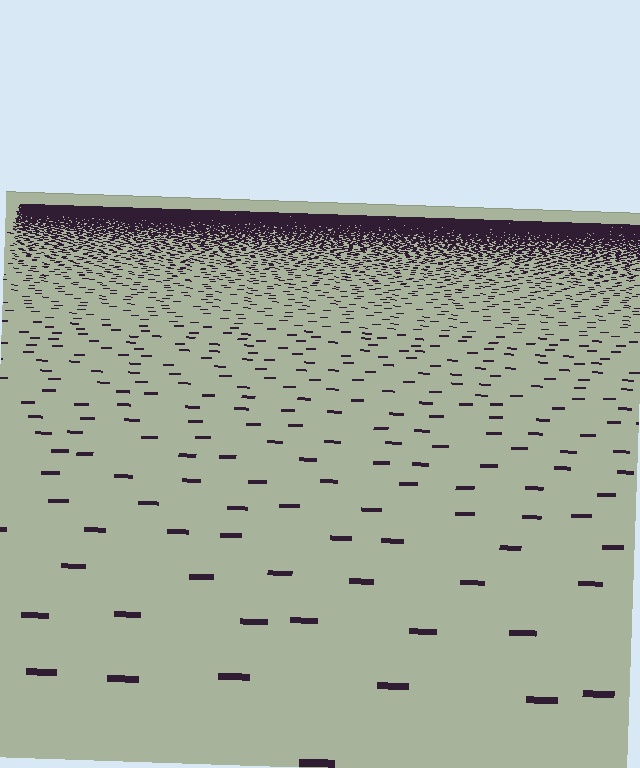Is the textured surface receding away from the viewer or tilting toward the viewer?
The surface is receding away from the viewer. Texture elements get smaller and denser toward the top.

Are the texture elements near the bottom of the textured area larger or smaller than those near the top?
Larger. Near the bottom, elements are closer to the viewer and appear at a bigger on-screen size.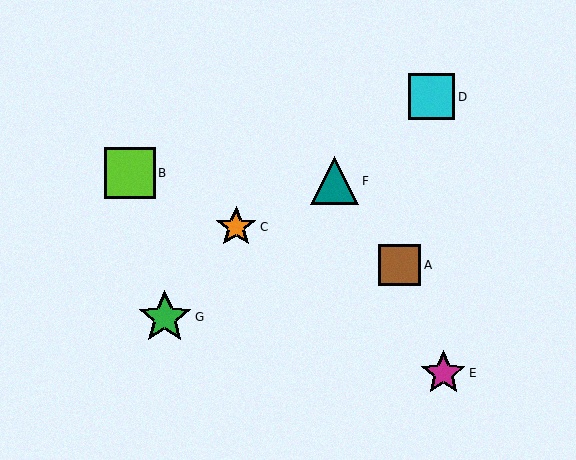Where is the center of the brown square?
The center of the brown square is at (400, 265).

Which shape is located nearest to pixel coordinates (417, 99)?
The cyan square (labeled D) at (431, 97) is nearest to that location.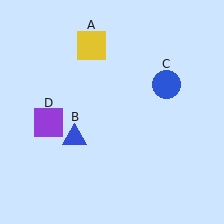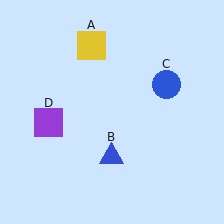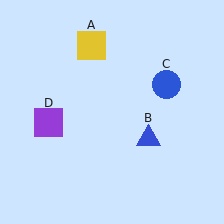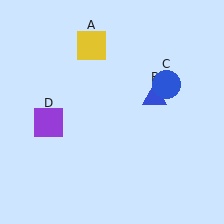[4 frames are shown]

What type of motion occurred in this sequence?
The blue triangle (object B) rotated counterclockwise around the center of the scene.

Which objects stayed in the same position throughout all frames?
Yellow square (object A) and blue circle (object C) and purple square (object D) remained stationary.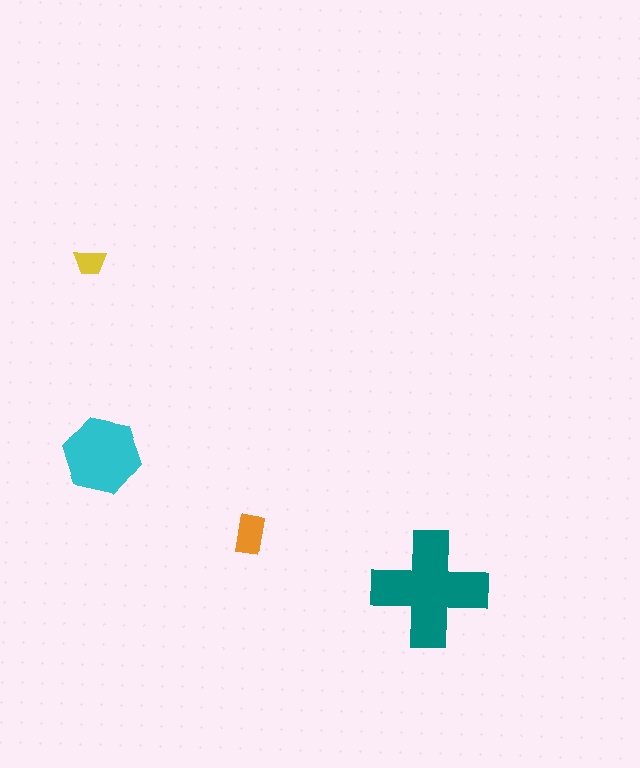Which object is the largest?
The teal cross.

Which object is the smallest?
The yellow trapezoid.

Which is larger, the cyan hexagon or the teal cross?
The teal cross.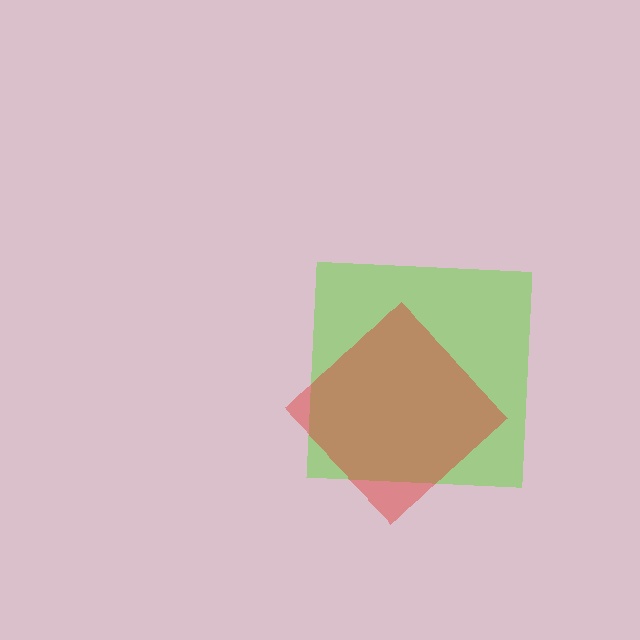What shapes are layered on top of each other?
The layered shapes are: a lime square, a red diamond.